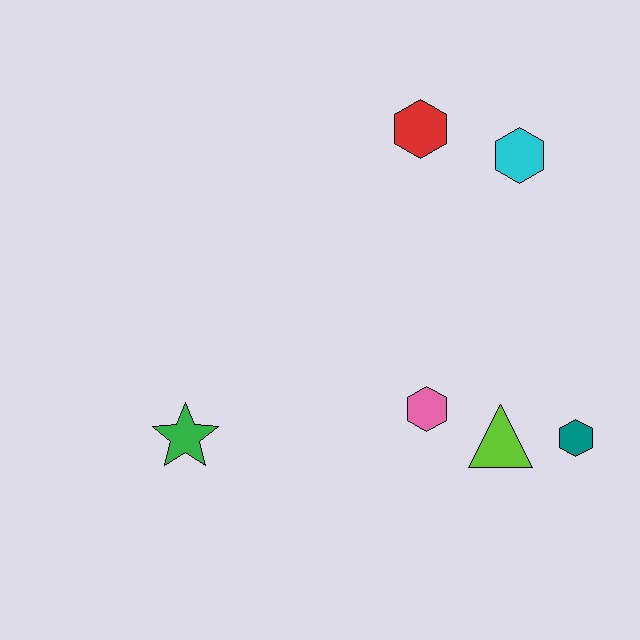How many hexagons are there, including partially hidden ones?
There are 4 hexagons.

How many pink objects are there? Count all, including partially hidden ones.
There is 1 pink object.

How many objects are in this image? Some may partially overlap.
There are 6 objects.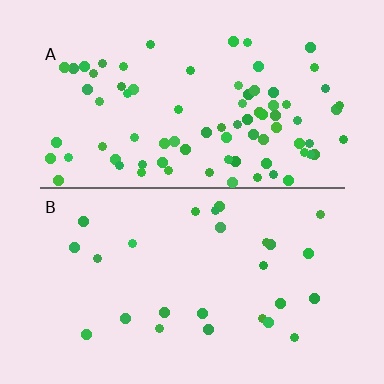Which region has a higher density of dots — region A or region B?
A (the top).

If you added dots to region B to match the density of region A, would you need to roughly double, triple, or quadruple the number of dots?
Approximately triple.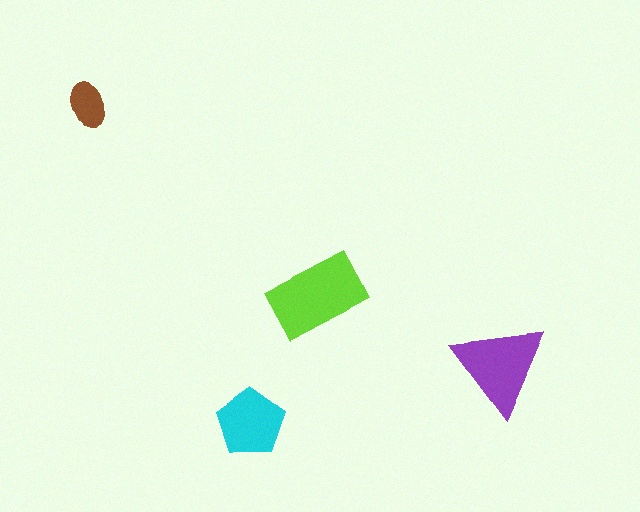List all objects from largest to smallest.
The lime rectangle, the purple triangle, the cyan pentagon, the brown ellipse.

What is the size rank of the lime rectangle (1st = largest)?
1st.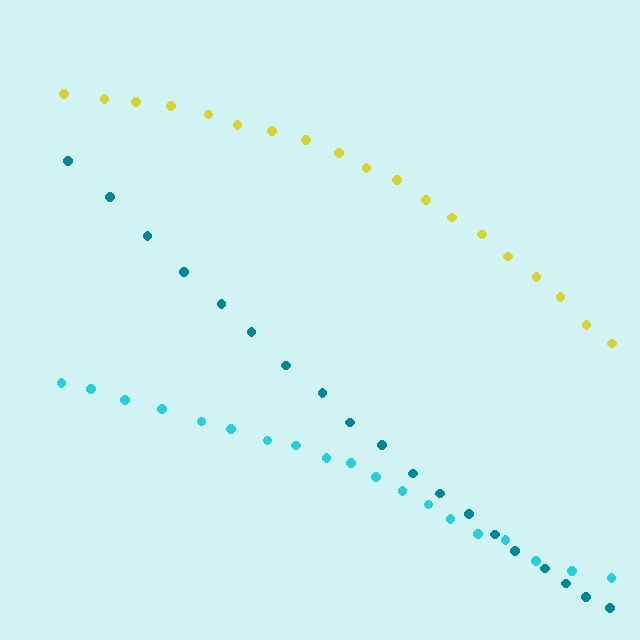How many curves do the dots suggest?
There are 3 distinct paths.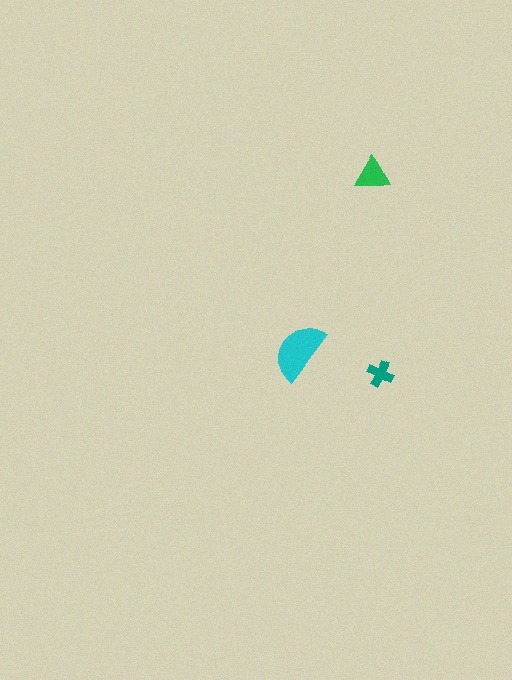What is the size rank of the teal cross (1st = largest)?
3rd.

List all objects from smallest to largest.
The teal cross, the green triangle, the cyan semicircle.